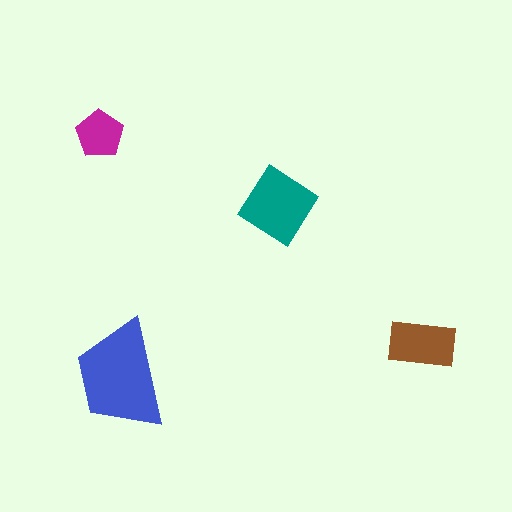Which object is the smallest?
The magenta pentagon.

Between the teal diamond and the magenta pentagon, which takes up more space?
The teal diamond.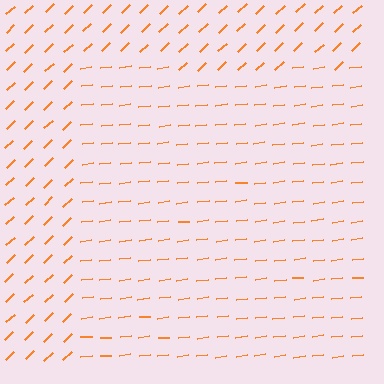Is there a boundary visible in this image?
Yes, there is a texture boundary formed by a change in line orientation.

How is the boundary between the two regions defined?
The boundary is defined purely by a change in line orientation (approximately 36 degrees difference). All lines are the same color and thickness.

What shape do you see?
I see a rectangle.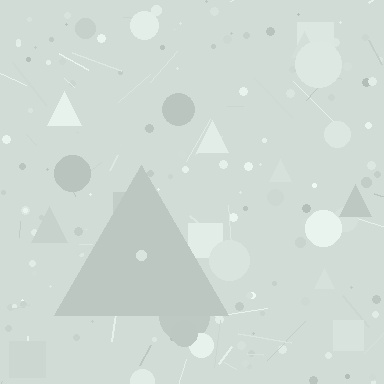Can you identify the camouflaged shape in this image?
The camouflaged shape is a triangle.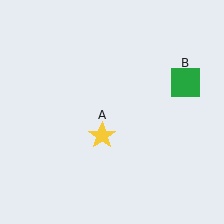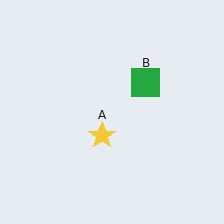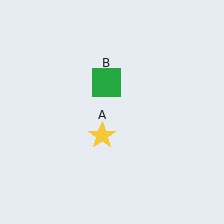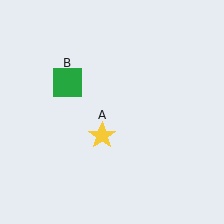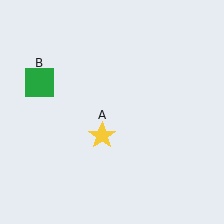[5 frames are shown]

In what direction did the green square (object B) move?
The green square (object B) moved left.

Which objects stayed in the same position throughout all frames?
Yellow star (object A) remained stationary.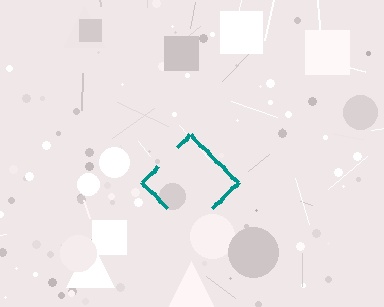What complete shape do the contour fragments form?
The contour fragments form a diamond.